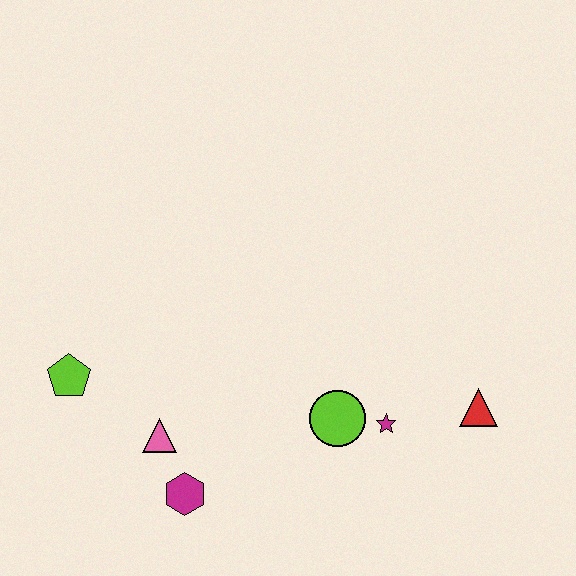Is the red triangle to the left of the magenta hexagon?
No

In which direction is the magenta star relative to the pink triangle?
The magenta star is to the right of the pink triangle.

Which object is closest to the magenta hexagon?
The pink triangle is closest to the magenta hexagon.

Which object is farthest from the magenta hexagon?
The red triangle is farthest from the magenta hexagon.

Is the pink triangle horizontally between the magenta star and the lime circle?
No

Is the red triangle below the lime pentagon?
Yes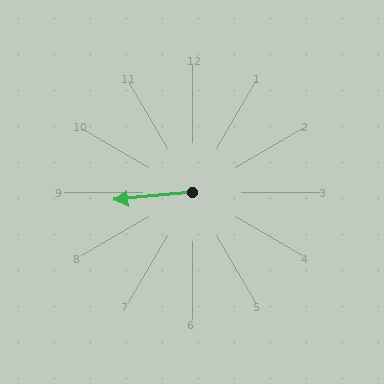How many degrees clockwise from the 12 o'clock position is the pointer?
Approximately 264 degrees.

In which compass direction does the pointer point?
West.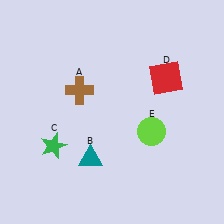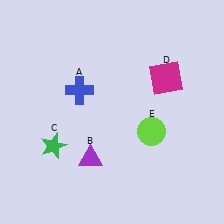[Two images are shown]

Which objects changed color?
A changed from brown to blue. B changed from teal to purple. D changed from red to magenta.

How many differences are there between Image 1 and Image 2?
There are 3 differences between the two images.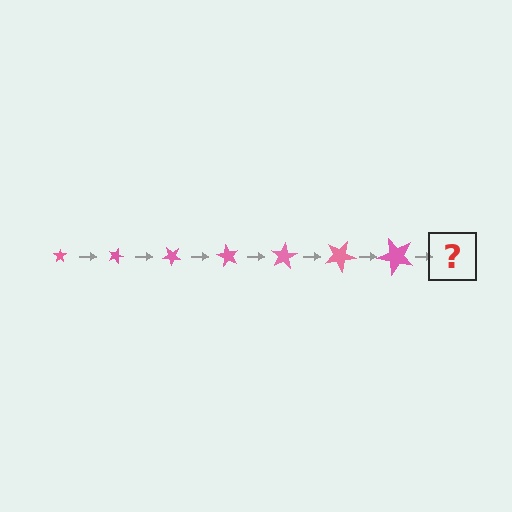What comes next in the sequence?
The next element should be a star, larger than the previous one and rotated 140 degrees from the start.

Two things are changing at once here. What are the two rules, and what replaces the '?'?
The two rules are that the star grows larger each step and it rotates 20 degrees each step. The '?' should be a star, larger than the previous one and rotated 140 degrees from the start.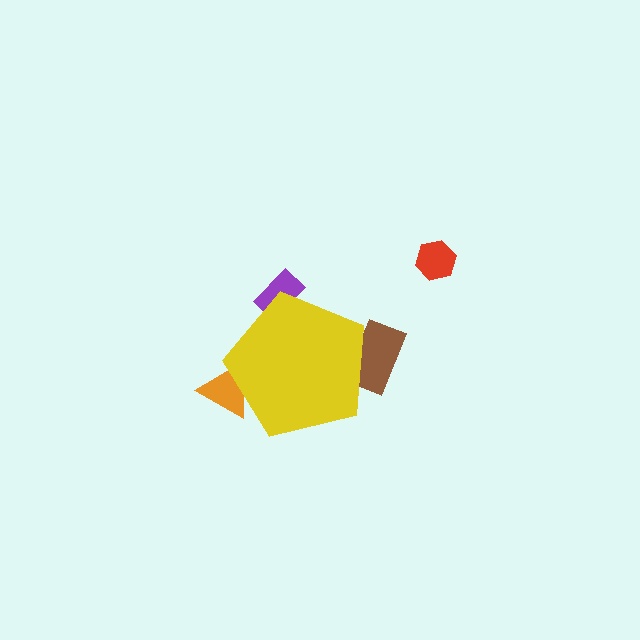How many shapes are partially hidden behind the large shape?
3 shapes are partially hidden.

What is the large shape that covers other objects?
A yellow pentagon.